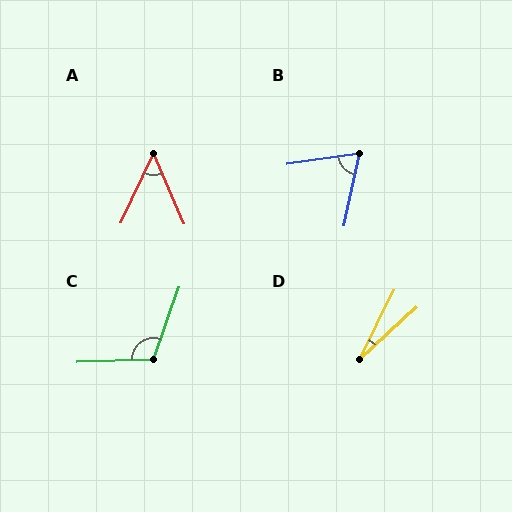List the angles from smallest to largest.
D (21°), A (48°), B (70°), C (112°).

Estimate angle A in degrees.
Approximately 48 degrees.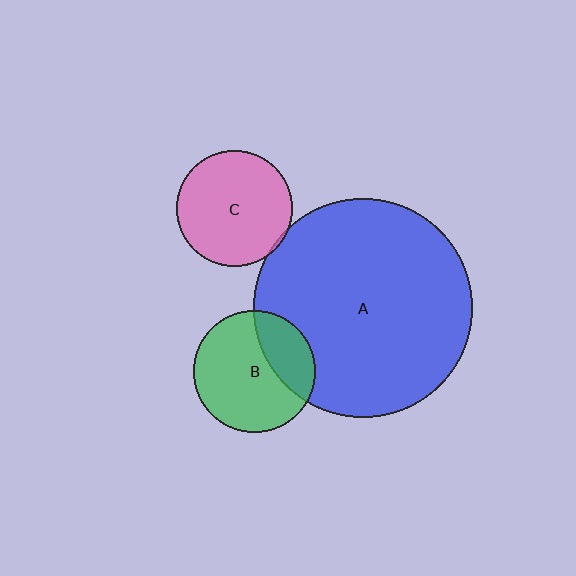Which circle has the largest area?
Circle A (blue).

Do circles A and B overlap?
Yes.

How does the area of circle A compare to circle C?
Approximately 3.5 times.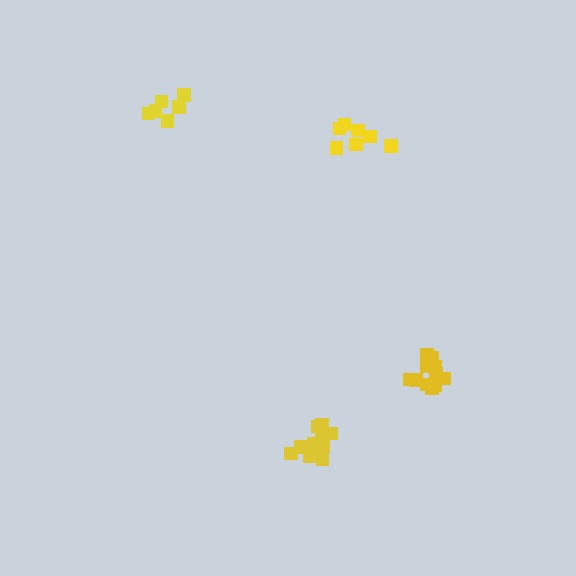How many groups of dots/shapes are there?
There are 4 groups.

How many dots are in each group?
Group 1: 12 dots, Group 2: 7 dots, Group 3: 6 dots, Group 4: 11 dots (36 total).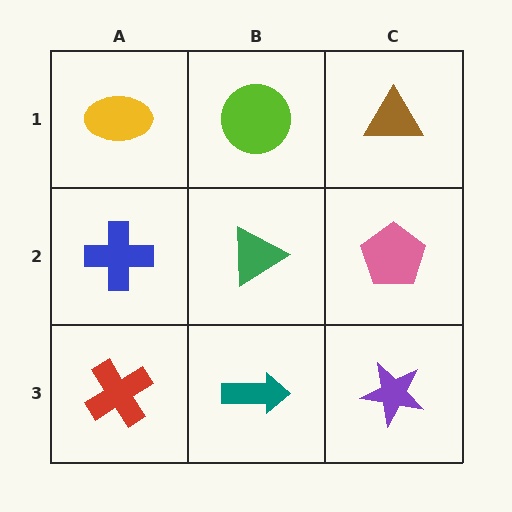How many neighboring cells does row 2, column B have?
4.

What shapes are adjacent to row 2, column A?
A yellow ellipse (row 1, column A), a red cross (row 3, column A), a green triangle (row 2, column B).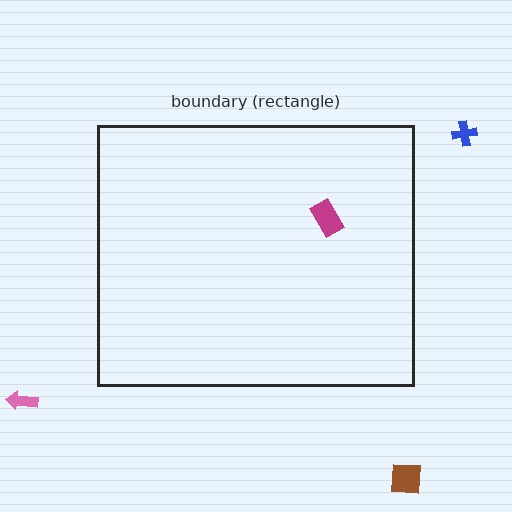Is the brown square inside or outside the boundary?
Outside.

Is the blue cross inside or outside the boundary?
Outside.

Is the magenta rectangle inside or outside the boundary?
Inside.